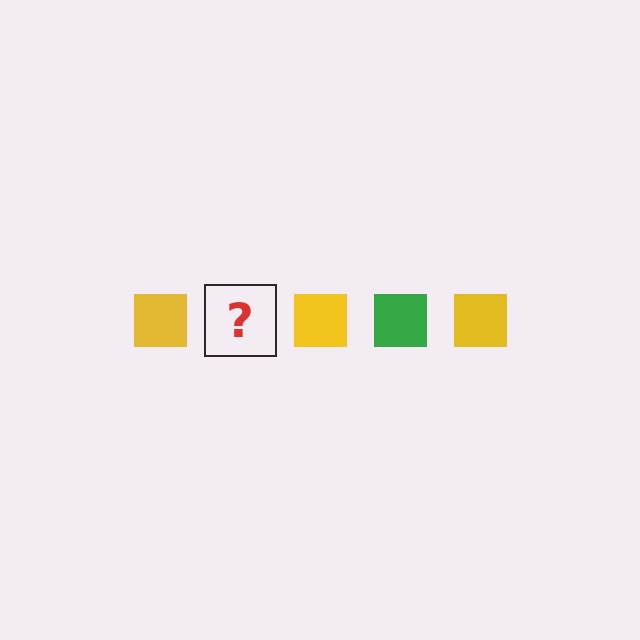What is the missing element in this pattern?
The missing element is a green square.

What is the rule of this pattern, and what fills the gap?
The rule is that the pattern cycles through yellow, green squares. The gap should be filled with a green square.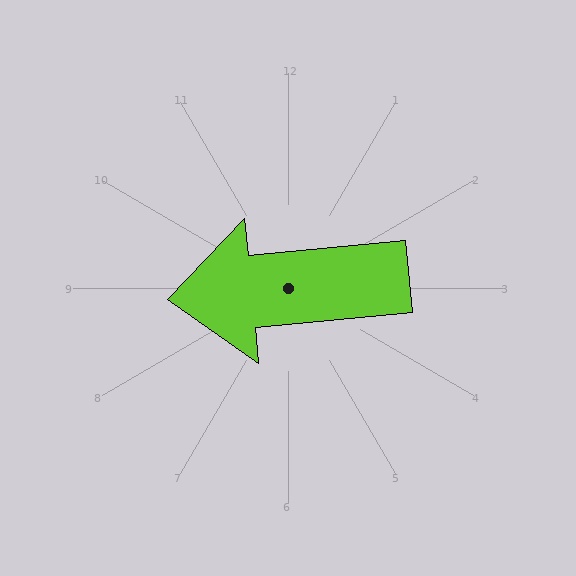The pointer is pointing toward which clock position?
Roughly 9 o'clock.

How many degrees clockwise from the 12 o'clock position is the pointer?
Approximately 265 degrees.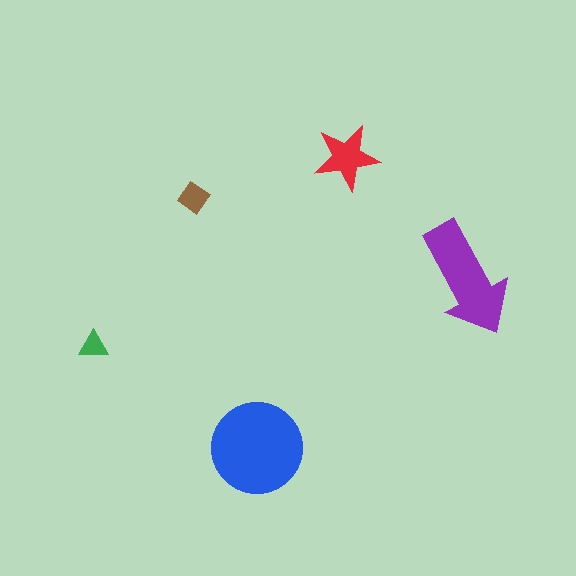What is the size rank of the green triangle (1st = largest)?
5th.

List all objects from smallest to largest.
The green triangle, the brown diamond, the red star, the purple arrow, the blue circle.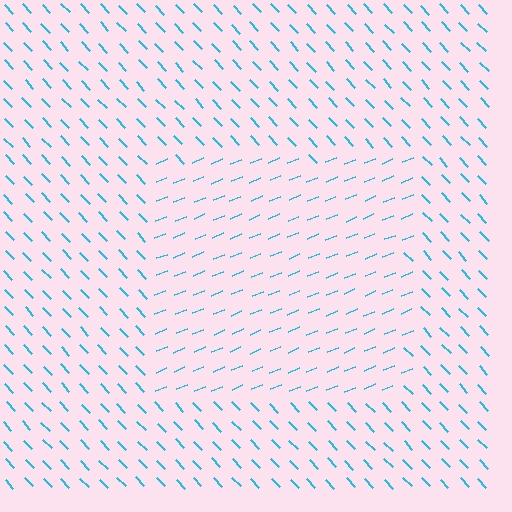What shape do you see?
I see a rectangle.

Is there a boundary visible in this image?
Yes, there is a texture boundary formed by a change in line orientation.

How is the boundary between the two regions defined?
The boundary is defined purely by a change in line orientation (approximately 68 degrees difference). All lines are the same color and thickness.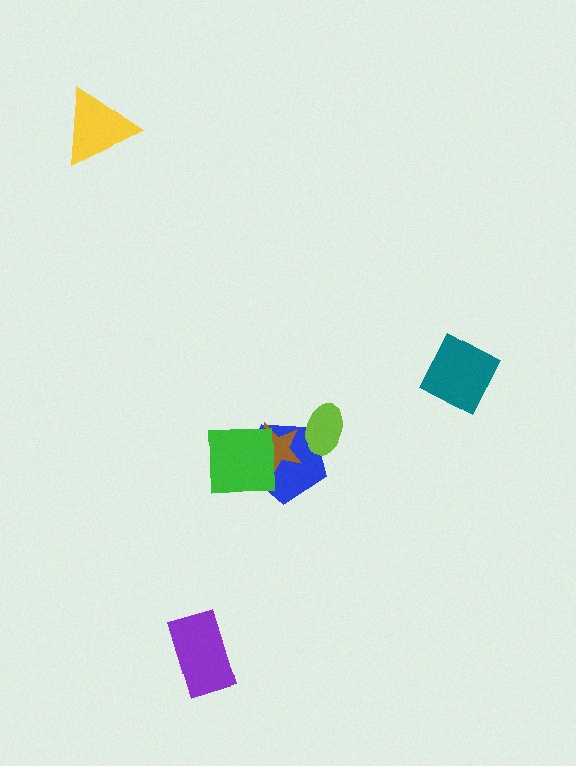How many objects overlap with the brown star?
2 objects overlap with the brown star.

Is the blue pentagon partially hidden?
Yes, it is partially covered by another shape.